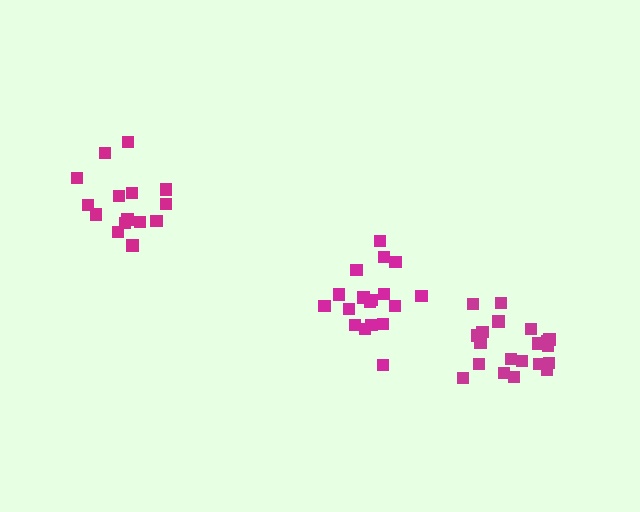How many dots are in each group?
Group 1: 20 dots, Group 2: 18 dots, Group 3: 15 dots (53 total).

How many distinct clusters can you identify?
There are 3 distinct clusters.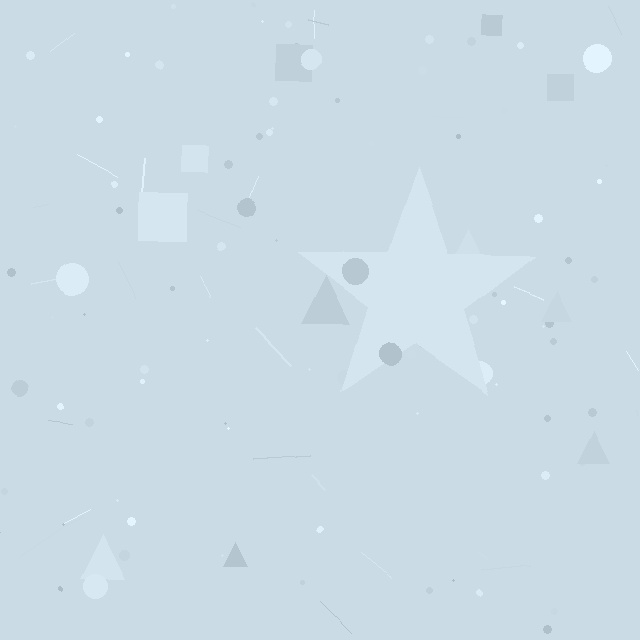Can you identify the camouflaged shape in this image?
The camouflaged shape is a star.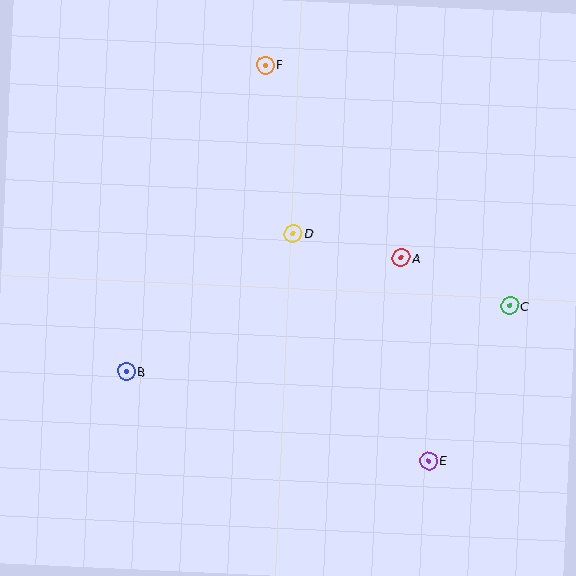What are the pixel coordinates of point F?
Point F is at (265, 65).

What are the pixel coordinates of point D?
Point D is at (293, 233).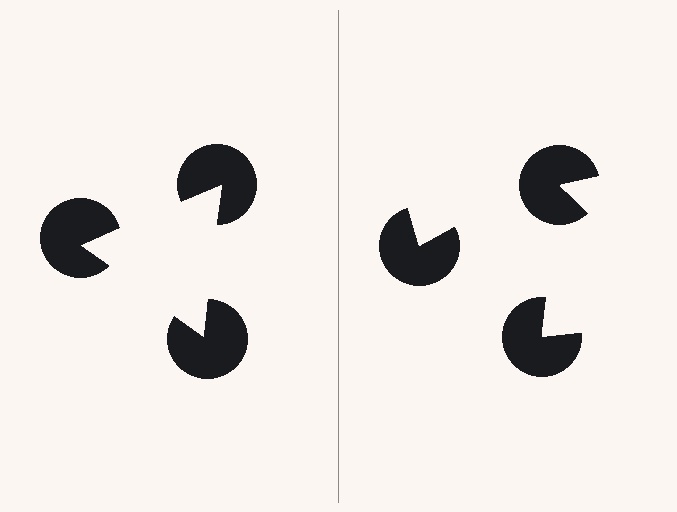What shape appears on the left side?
An illusory triangle.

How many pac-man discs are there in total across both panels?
6 — 3 on each side.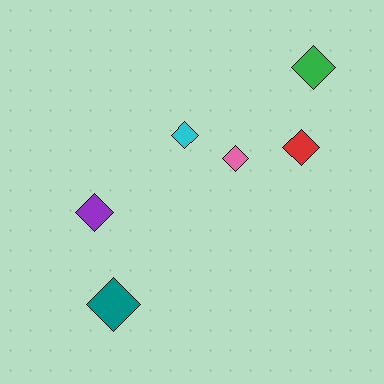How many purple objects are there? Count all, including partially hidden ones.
There is 1 purple object.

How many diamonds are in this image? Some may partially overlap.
There are 6 diamonds.